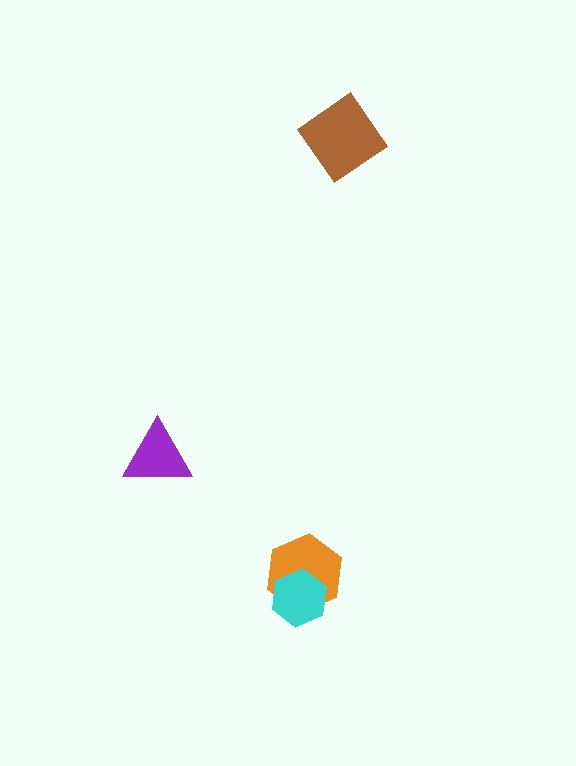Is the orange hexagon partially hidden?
Yes, it is partially covered by another shape.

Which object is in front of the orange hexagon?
The cyan hexagon is in front of the orange hexagon.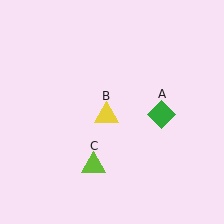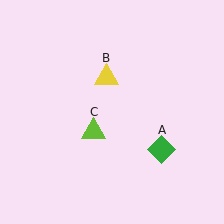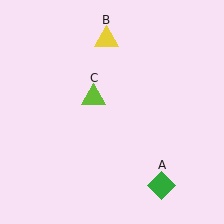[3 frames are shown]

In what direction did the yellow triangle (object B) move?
The yellow triangle (object B) moved up.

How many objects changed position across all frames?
3 objects changed position: green diamond (object A), yellow triangle (object B), lime triangle (object C).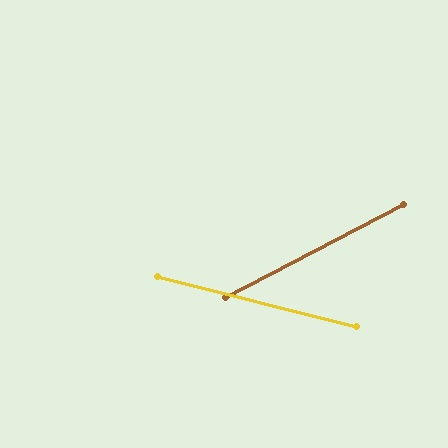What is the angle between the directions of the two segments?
Approximately 42 degrees.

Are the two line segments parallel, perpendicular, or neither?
Neither parallel nor perpendicular — they differ by about 42°.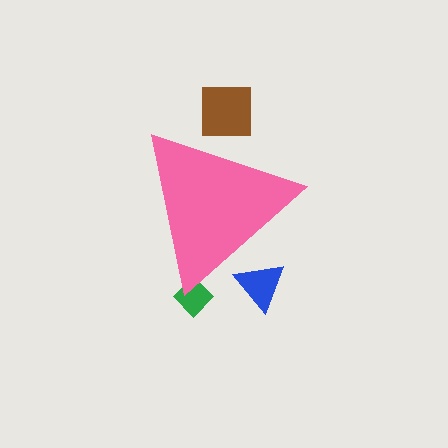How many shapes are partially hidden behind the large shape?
3 shapes are partially hidden.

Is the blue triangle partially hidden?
Yes, the blue triangle is partially hidden behind the pink triangle.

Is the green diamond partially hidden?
Yes, the green diamond is partially hidden behind the pink triangle.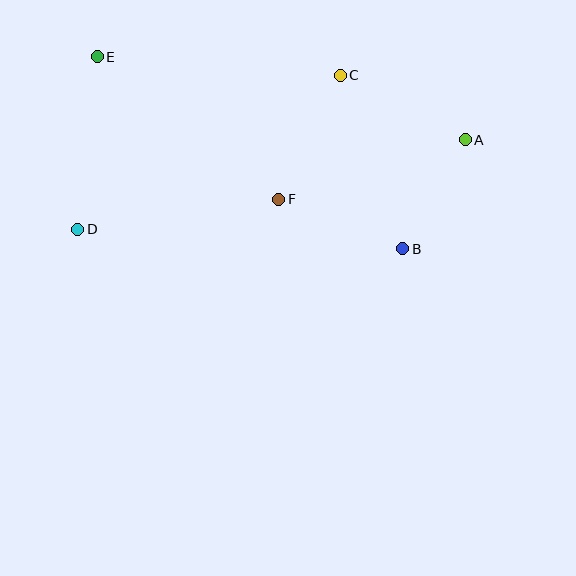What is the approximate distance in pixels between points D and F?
The distance between D and F is approximately 203 pixels.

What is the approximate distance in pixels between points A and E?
The distance between A and E is approximately 377 pixels.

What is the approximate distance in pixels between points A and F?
The distance between A and F is approximately 196 pixels.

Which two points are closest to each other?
Points A and B are closest to each other.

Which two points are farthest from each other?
Points A and D are farthest from each other.